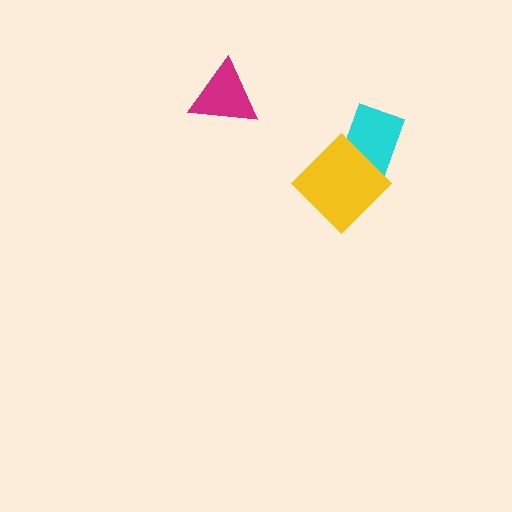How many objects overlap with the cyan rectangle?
1 object overlaps with the cyan rectangle.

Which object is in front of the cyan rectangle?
The yellow diamond is in front of the cyan rectangle.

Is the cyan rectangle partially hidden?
Yes, it is partially covered by another shape.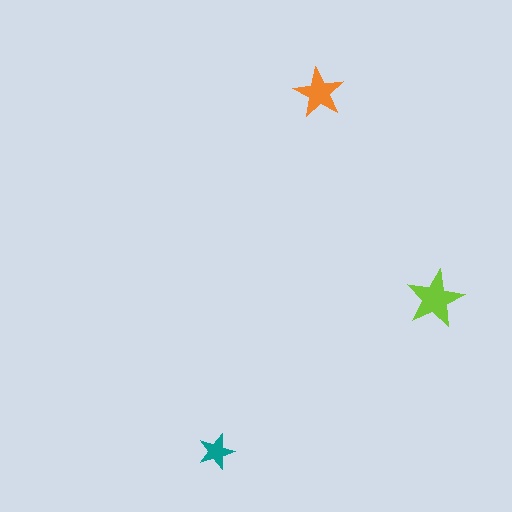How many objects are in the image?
There are 3 objects in the image.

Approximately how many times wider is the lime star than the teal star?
About 1.5 times wider.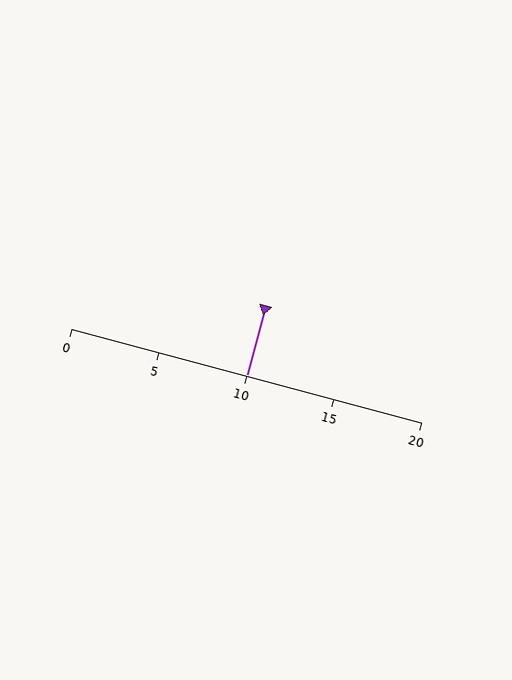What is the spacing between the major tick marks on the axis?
The major ticks are spaced 5 apart.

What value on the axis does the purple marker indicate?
The marker indicates approximately 10.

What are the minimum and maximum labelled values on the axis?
The axis runs from 0 to 20.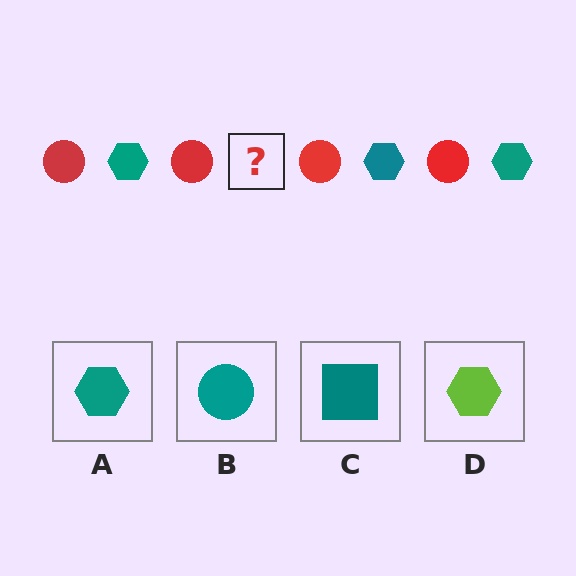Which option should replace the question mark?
Option A.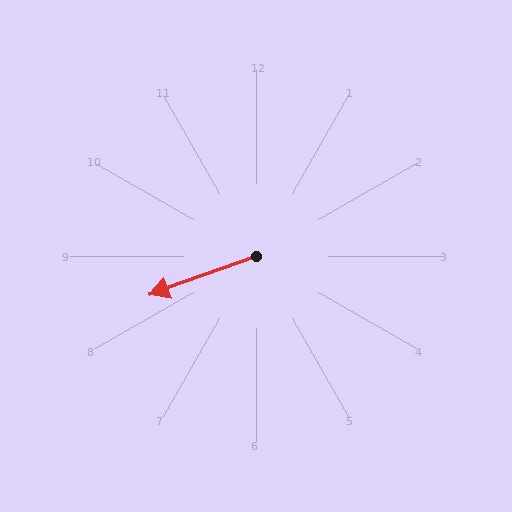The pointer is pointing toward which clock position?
Roughly 8 o'clock.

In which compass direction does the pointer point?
West.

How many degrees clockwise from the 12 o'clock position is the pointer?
Approximately 250 degrees.